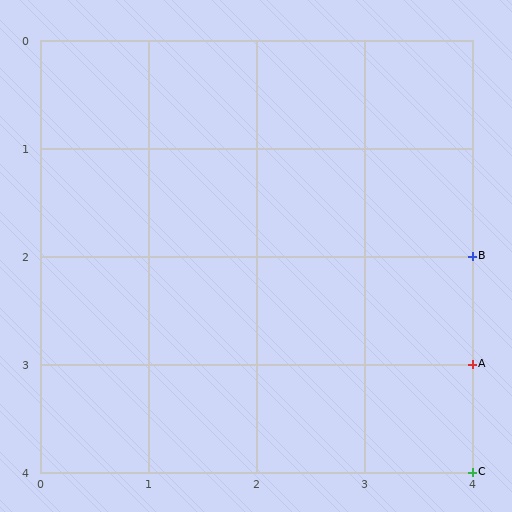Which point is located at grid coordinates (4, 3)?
Point A is at (4, 3).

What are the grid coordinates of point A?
Point A is at grid coordinates (4, 3).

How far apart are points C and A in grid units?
Points C and A are 1 row apart.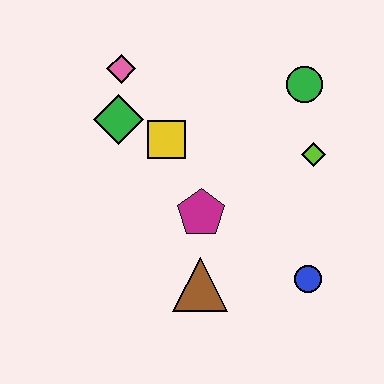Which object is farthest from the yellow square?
The blue circle is farthest from the yellow square.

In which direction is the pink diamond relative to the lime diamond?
The pink diamond is to the left of the lime diamond.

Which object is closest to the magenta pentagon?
The brown triangle is closest to the magenta pentagon.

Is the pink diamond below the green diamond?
No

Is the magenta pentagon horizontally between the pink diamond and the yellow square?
No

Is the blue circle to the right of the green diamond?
Yes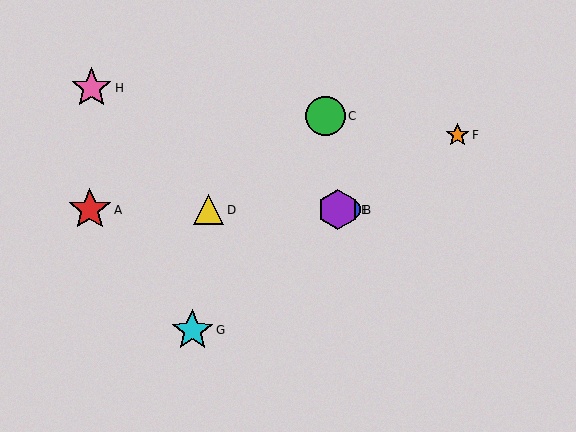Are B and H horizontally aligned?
No, B is at y≈210 and H is at y≈88.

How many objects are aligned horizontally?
4 objects (A, B, D, E) are aligned horizontally.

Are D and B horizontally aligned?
Yes, both are at y≈210.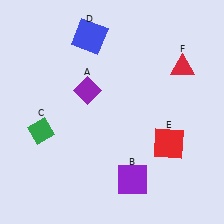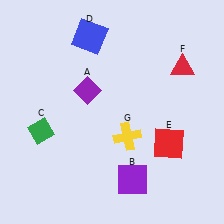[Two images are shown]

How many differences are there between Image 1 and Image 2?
There is 1 difference between the two images.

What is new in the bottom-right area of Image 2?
A yellow cross (G) was added in the bottom-right area of Image 2.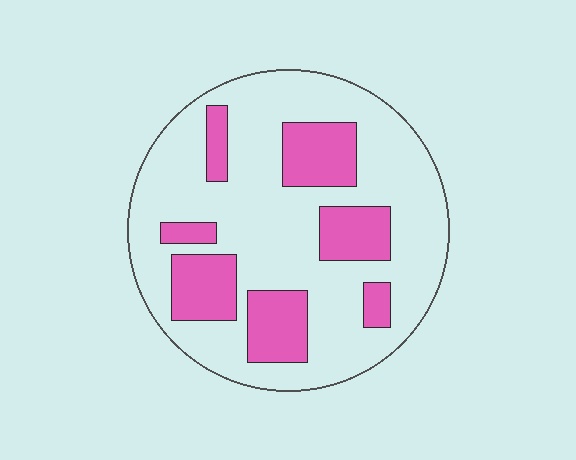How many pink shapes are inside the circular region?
7.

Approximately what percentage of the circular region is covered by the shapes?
Approximately 25%.